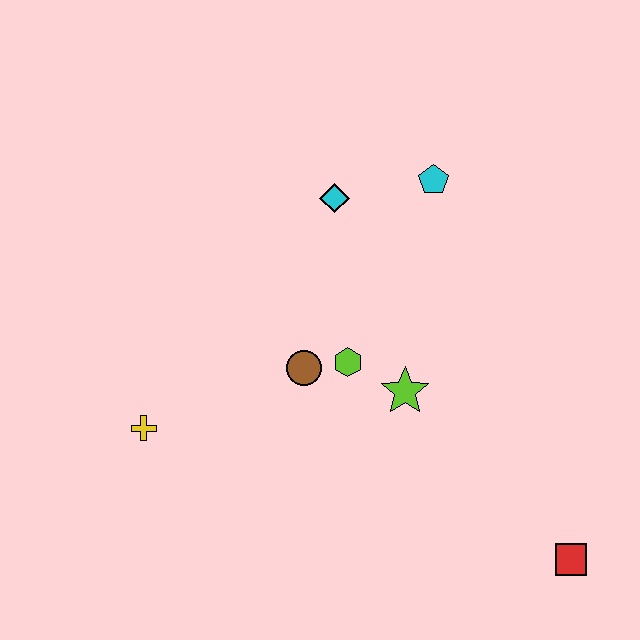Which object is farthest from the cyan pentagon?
The red square is farthest from the cyan pentagon.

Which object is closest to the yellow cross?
The brown circle is closest to the yellow cross.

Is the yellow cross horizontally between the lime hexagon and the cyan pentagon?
No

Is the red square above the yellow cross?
No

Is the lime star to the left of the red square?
Yes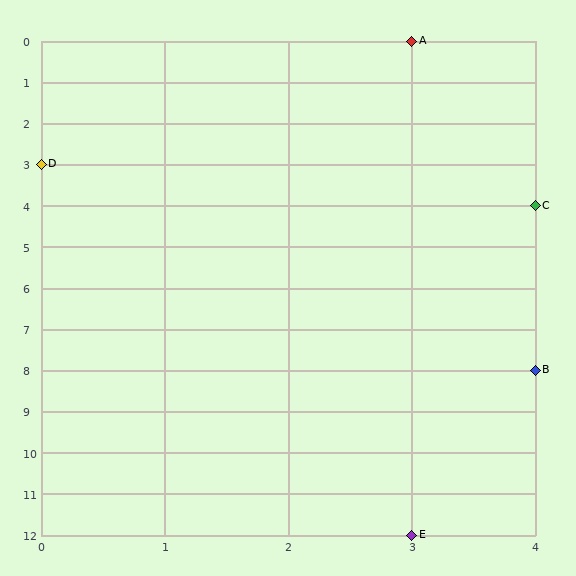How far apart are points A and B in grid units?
Points A and B are 1 column and 8 rows apart (about 8.1 grid units diagonally).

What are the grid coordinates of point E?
Point E is at grid coordinates (3, 12).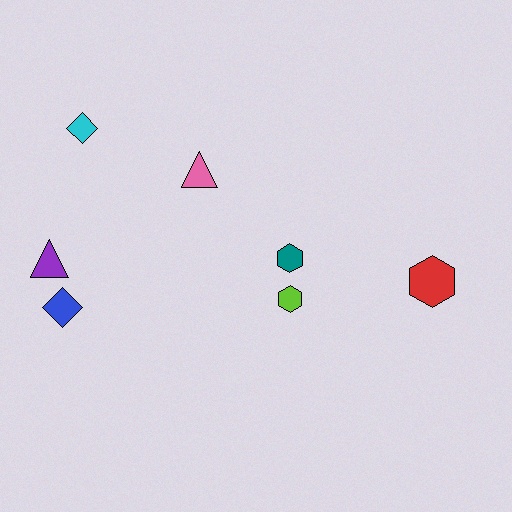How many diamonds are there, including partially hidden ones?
There are 2 diamonds.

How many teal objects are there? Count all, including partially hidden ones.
There is 1 teal object.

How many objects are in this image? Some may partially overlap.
There are 7 objects.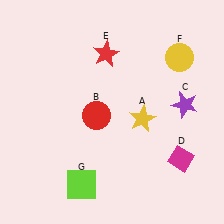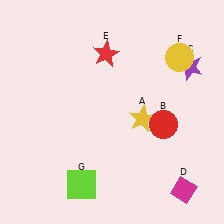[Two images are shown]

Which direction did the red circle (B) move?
The red circle (B) moved right.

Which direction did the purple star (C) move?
The purple star (C) moved up.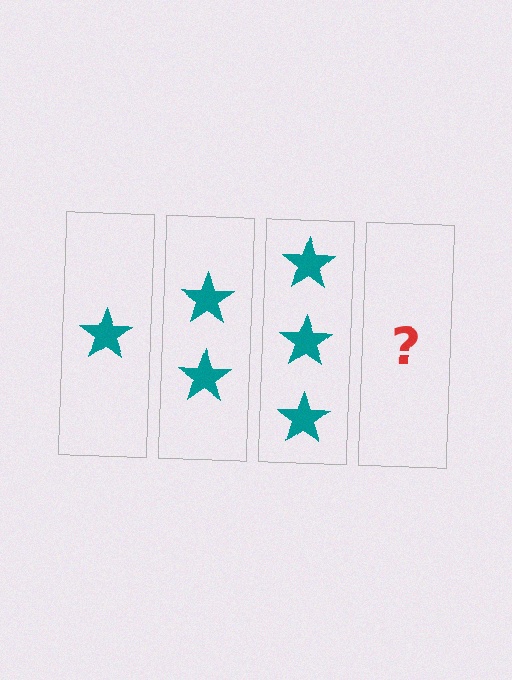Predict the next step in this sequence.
The next step is 4 stars.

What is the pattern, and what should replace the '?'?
The pattern is that each step adds one more star. The '?' should be 4 stars.